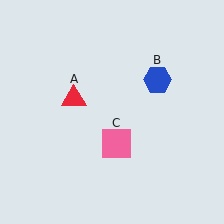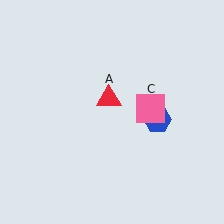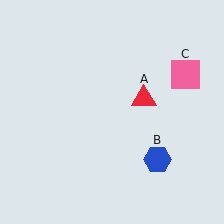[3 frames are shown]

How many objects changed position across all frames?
3 objects changed position: red triangle (object A), blue hexagon (object B), pink square (object C).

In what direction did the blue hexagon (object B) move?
The blue hexagon (object B) moved down.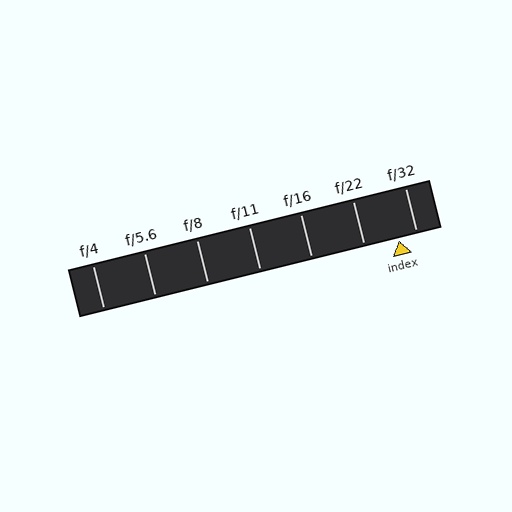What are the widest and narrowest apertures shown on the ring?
The widest aperture shown is f/4 and the narrowest is f/32.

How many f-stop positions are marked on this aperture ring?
There are 7 f-stop positions marked.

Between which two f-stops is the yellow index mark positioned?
The index mark is between f/22 and f/32.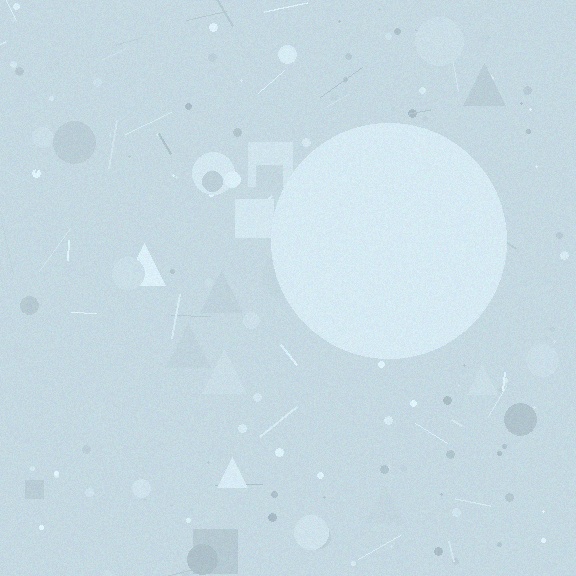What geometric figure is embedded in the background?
A circle is embedded in the background.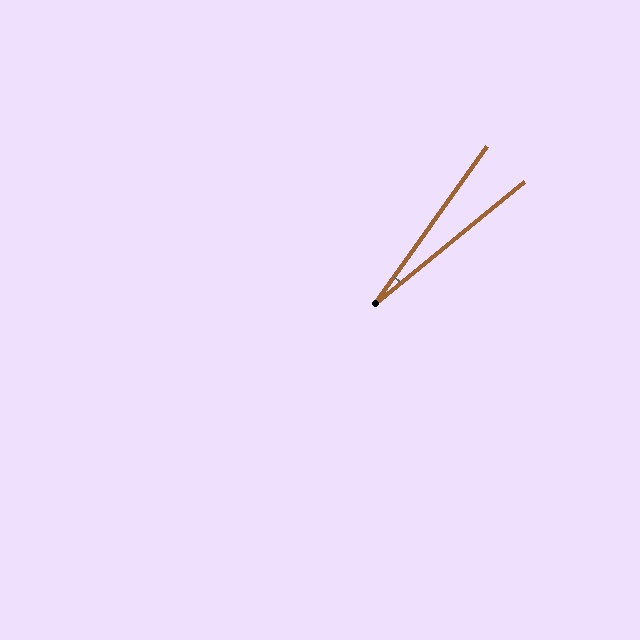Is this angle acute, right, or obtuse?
It is acute.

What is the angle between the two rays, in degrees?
Approximately 15 degrees.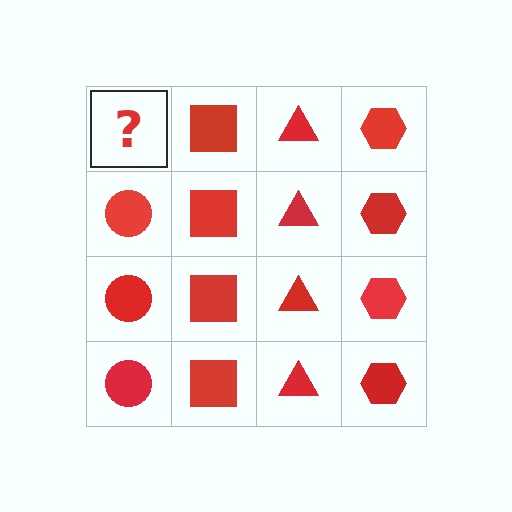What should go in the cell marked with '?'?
The missing cell should contain a red circle.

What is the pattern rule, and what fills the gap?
The rule is that each column has a consistent shape. The gap should be filled with a red circle.